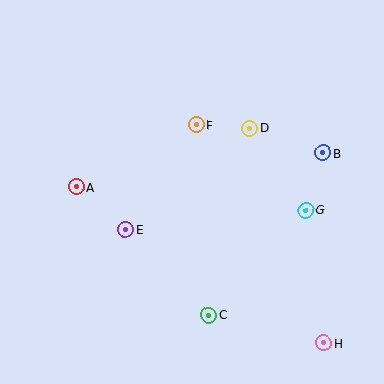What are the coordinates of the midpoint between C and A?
The midpoint between C and A is at (143, 251).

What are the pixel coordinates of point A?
Point A is at (76, 187).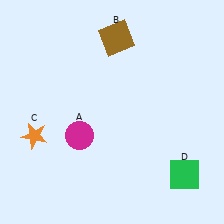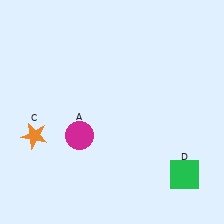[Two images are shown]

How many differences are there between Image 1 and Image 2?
There is 1 difference between the two images.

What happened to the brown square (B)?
The brown square (B) was removed in Image 2. It was in the top-right area of Image 1.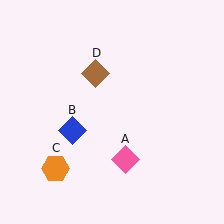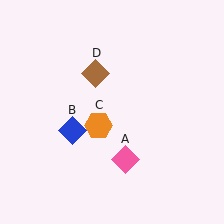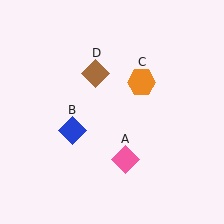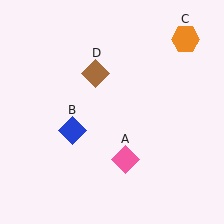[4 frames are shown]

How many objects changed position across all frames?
1 object changed position: orange hexagon (object C).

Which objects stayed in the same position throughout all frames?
Pink diamond (object A) and blue diamond (object B) and brown diamond (object D) remained stationary.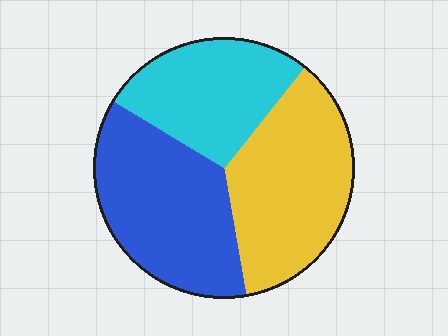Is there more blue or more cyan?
Blue.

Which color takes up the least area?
Cyan, at roughly 25%.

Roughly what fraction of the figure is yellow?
Yellow covers around 35% of the figure.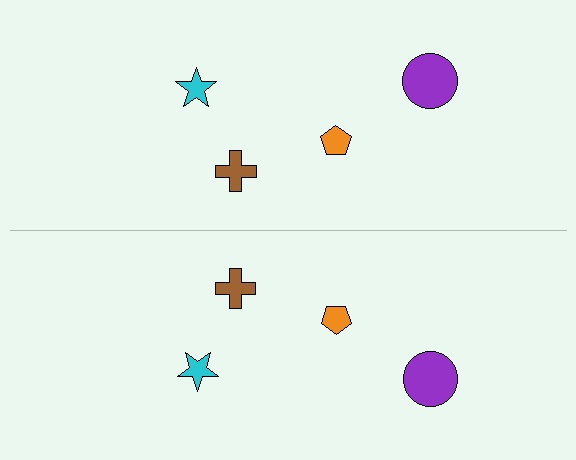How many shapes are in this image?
There are 8 shapes in this image.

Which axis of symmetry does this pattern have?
The pattern has a horizontal axis of symmetry running through the center of the image.